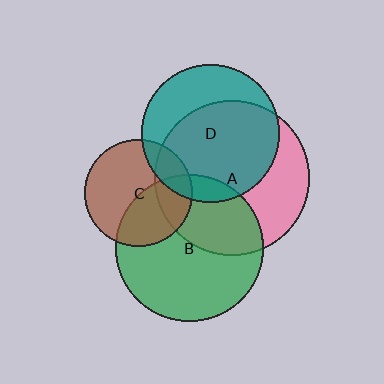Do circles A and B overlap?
Yes.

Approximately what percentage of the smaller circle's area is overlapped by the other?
Approximately 35%.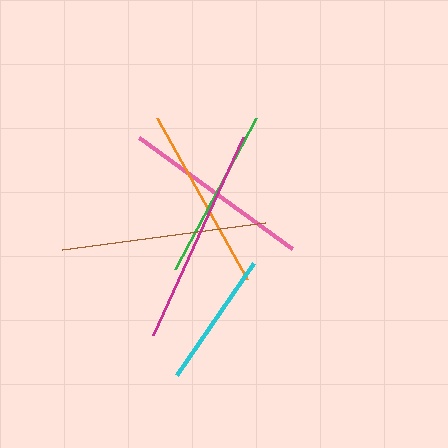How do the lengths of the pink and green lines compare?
The pink and green lines are approximately the same length.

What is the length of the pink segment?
The pink segment is approximately 189 pixels long.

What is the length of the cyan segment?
The cyan segment is approximately 136 pixels long.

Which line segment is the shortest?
The cyan line is the shortest at approximately 136 pixels.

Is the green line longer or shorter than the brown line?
The brown line is longer than the green line.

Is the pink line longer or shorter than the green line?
The pink line is longer than the green line.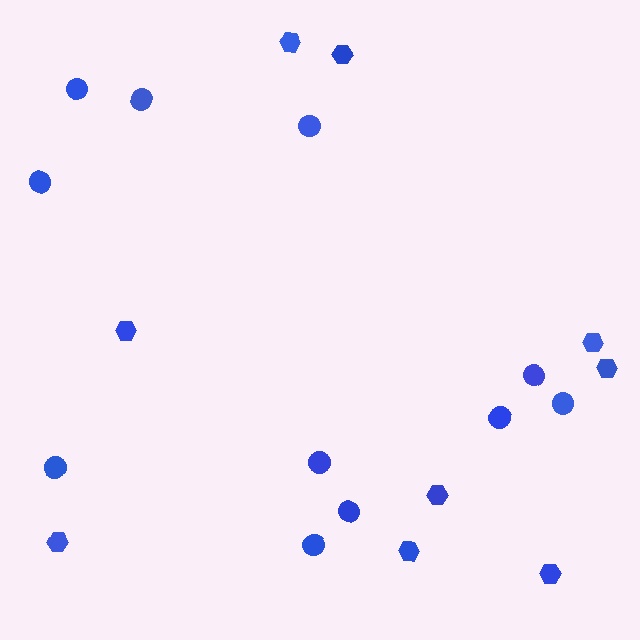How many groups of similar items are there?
There are 2 groups: one group of hexagons (9) and one group of circles (11).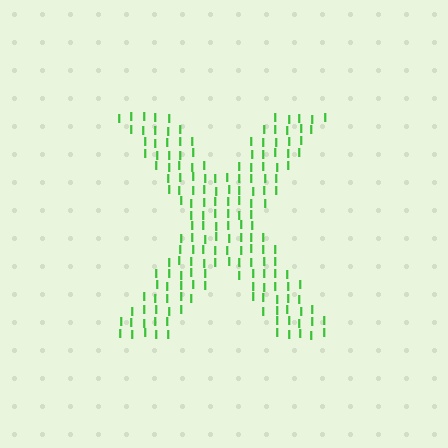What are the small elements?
The small elements are letter I's.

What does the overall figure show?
The overall figure shows the letter X.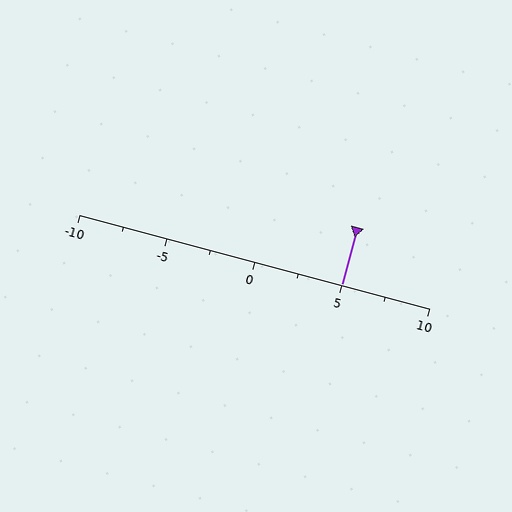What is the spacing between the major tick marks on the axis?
The major ticks are spaced 5 apart.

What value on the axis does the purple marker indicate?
The marker indicates approximately 5.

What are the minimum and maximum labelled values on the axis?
The axis runs from -10 to 10.